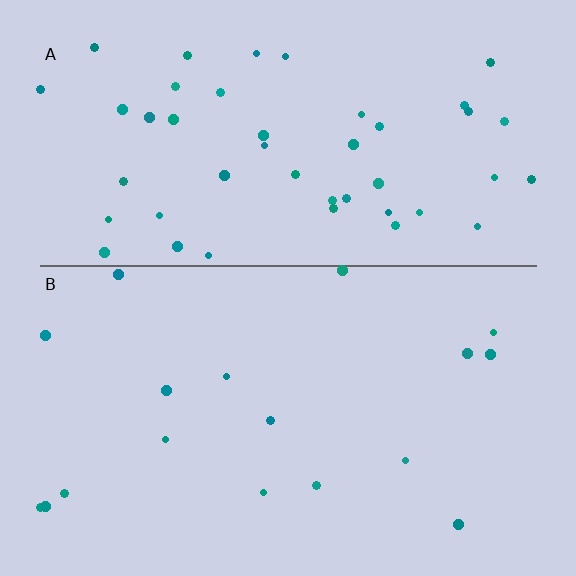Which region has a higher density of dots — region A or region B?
A (the top).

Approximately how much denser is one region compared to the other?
Approximately 2.6× — region A over region B.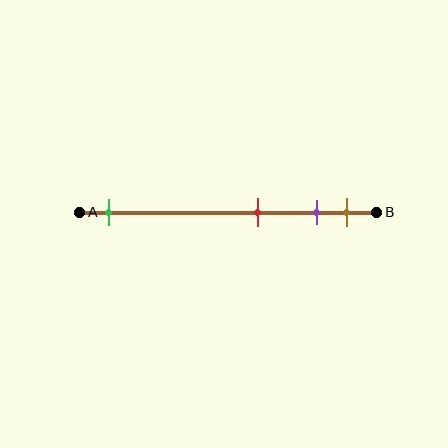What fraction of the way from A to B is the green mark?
The green mark is approximately 10% (0.1) of the way from A to B.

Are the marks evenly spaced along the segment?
No, the marks are not evenly spaced.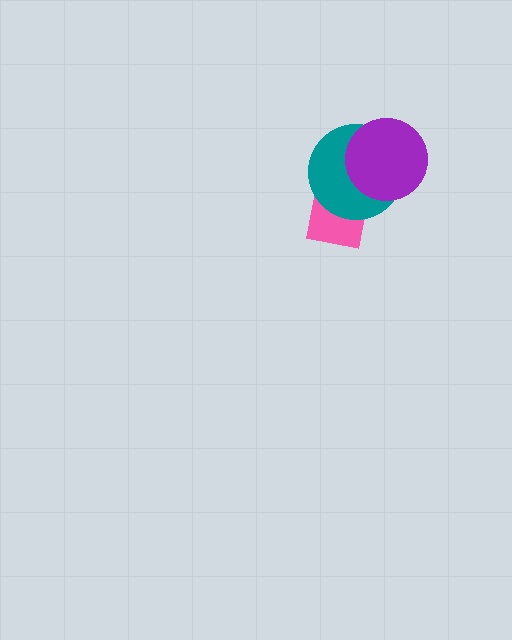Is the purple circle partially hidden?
No, no other shape covers it.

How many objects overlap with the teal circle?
2 objects overlap with the teal circle.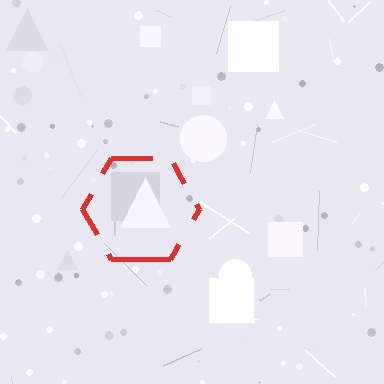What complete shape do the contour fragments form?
The contour fragments form a hexagon.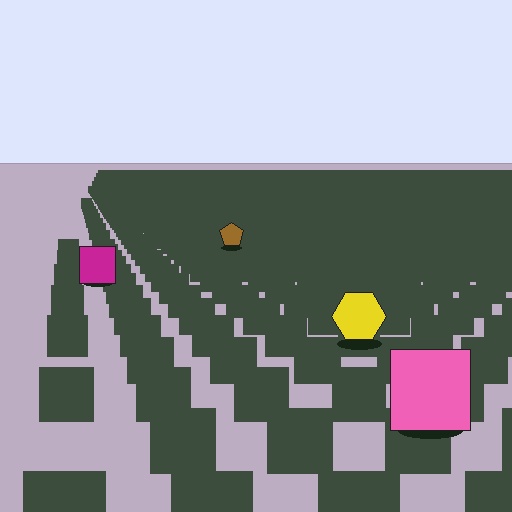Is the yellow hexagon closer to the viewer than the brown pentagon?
Yes. The yellow hexagon is closer — you can tell from the texture gradient: the ground texture is coarser near it.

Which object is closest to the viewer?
The pink square is closest. The texture marks near it are larger and more spread out.